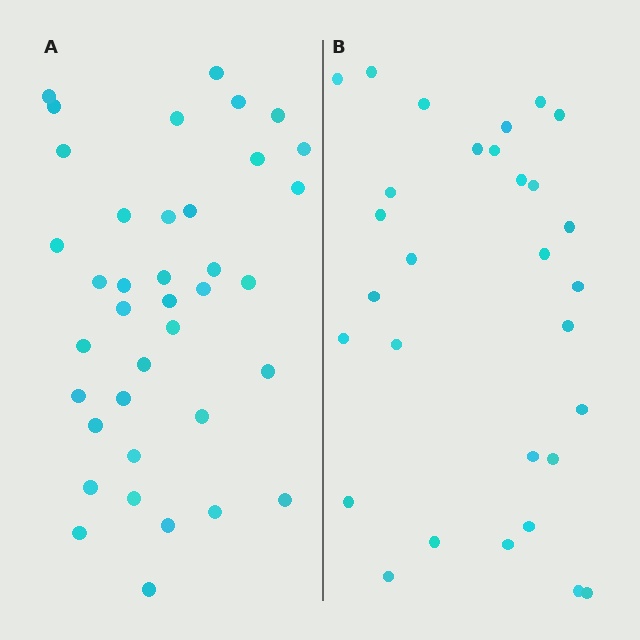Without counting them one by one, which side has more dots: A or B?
Region A (the left region) has more dots.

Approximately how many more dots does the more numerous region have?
Region A has roughly 8 or so more dots than region B.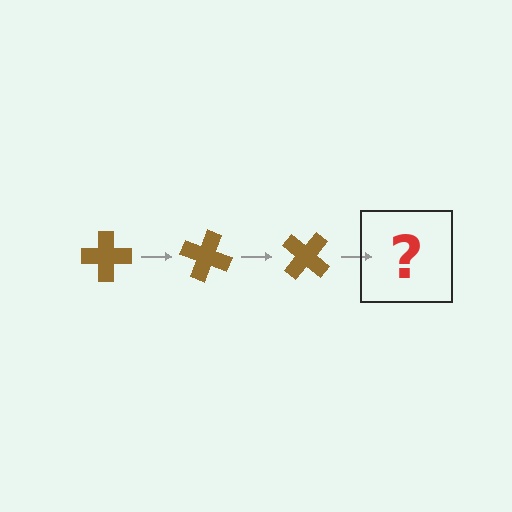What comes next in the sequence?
The next element should be a brown cross rotated 60 degrees.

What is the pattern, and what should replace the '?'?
The pattern is that the cross rotates 20 degrees each step. The '?' should be a brown cross rotated 60 degrees.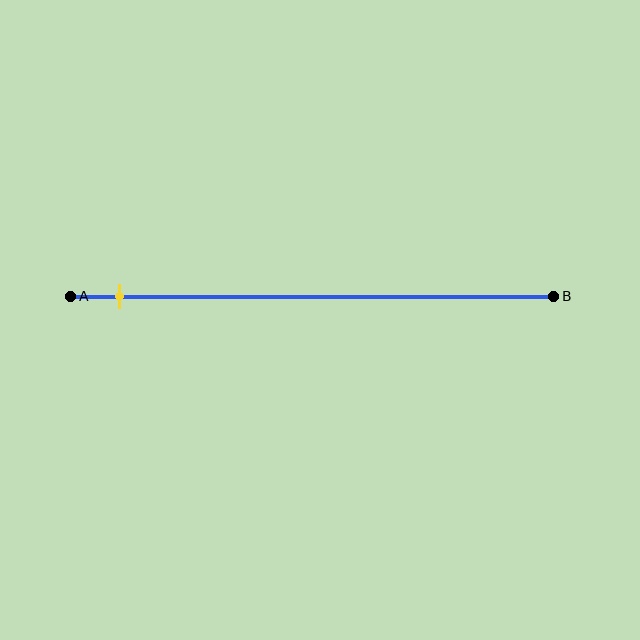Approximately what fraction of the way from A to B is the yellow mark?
The yellow mark is approximately 10% of the way from A to B.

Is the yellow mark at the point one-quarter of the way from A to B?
No, the mark is at about 10% from A, not at the 25% one-quarter point.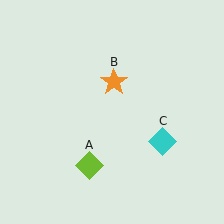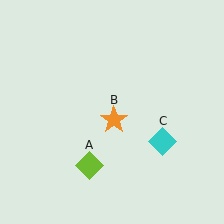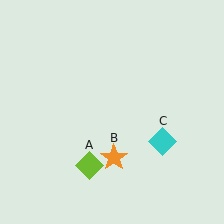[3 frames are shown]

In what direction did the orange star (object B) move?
The orange star (object B) moved down.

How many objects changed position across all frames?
1 object changed position: orange star (object B).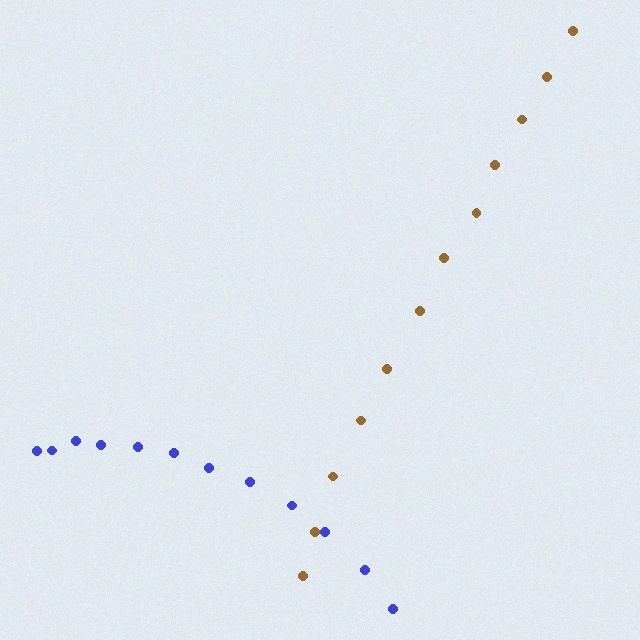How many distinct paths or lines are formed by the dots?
There are 2 distinct paths.